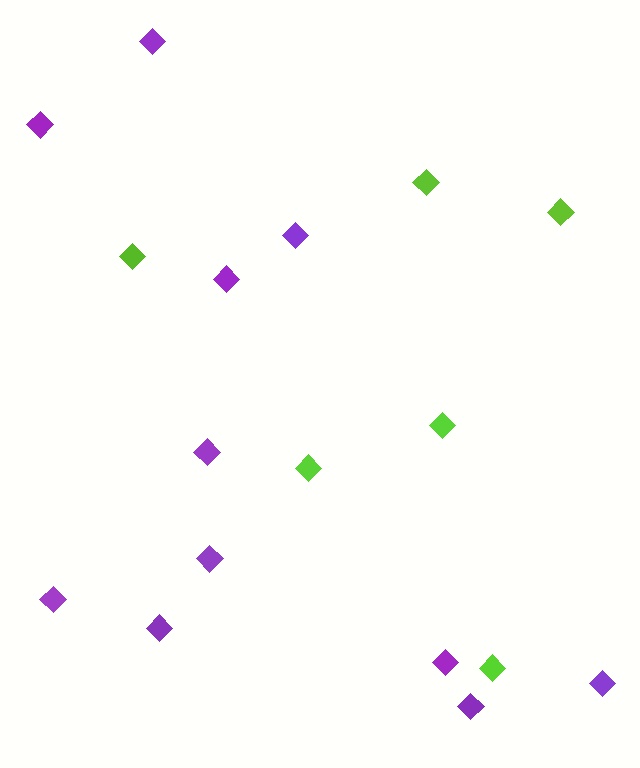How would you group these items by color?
There are 2 groups: one group of purple diamonds (11) and one group of lime diamonds (6).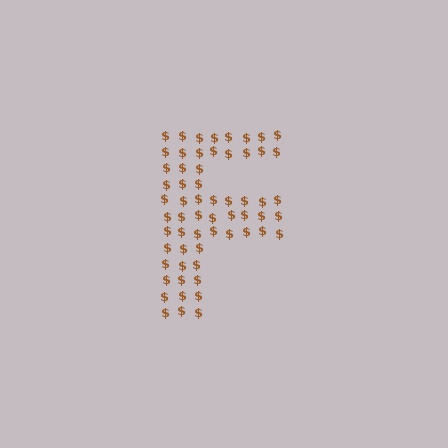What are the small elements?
The small elements are dollar signs.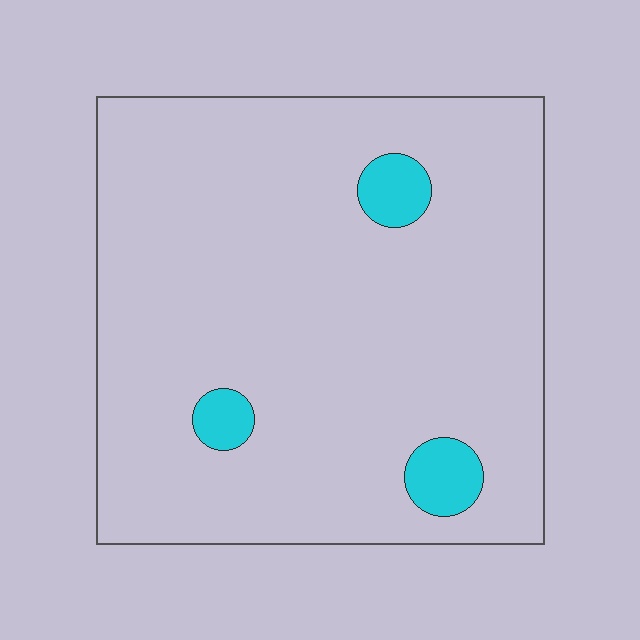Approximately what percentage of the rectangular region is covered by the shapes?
Approximately 5%.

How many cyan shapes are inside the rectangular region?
3.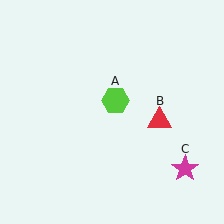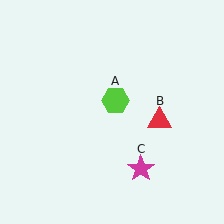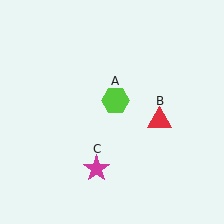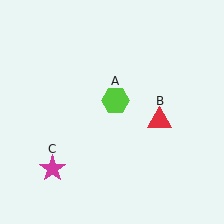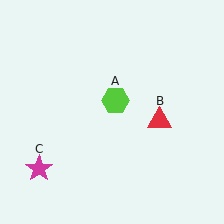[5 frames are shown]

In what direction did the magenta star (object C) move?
The magenta star (object C) moved left.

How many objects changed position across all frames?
1 object changed position: magenta star (object C).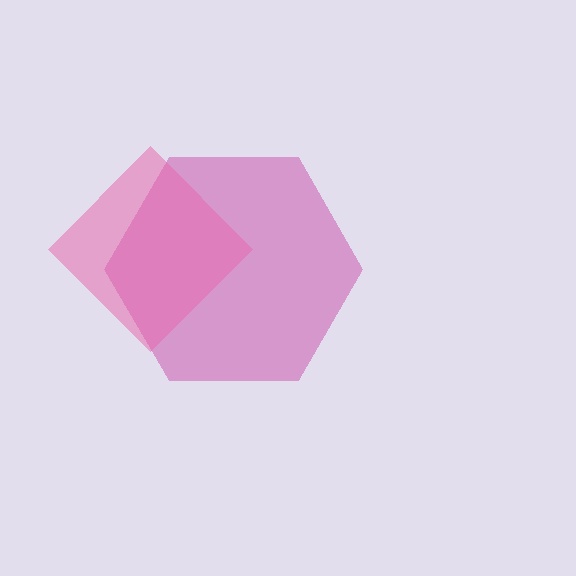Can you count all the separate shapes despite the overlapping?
Yes, there are 2 separate shapes.